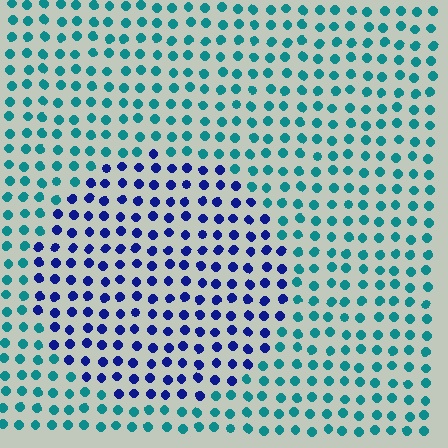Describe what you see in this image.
The image is filled with small teal elements in a uniform arrangement. A circle-shaped region is visible where the elements are tinted to a slightly different hue, forming a subtle color boundary.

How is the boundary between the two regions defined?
The boundary is defined purely by a slight shift in hue (about 56 degrees). Spacing, size, and orientation are identical on both sides.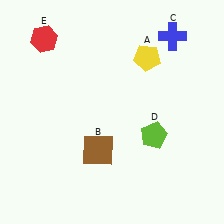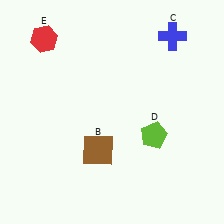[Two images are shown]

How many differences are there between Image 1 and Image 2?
There is 1 difference between the two images.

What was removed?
The yellow pentagon (A) was removed in Image 2.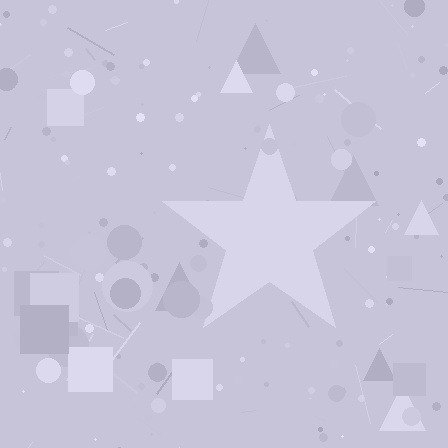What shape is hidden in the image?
A star is hidden in the image.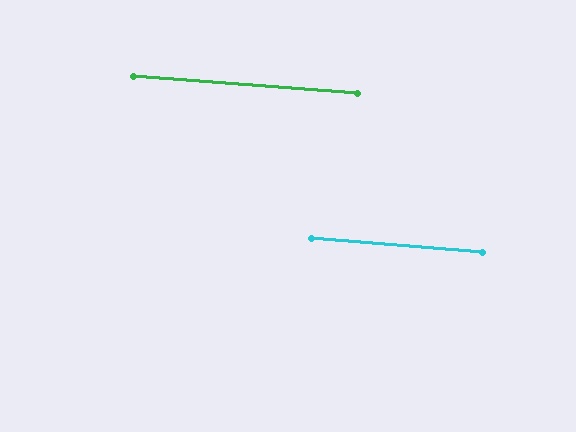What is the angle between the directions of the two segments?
Approximately 0 degrees.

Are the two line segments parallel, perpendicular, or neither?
Parallel — their directions differ by only 0.3°.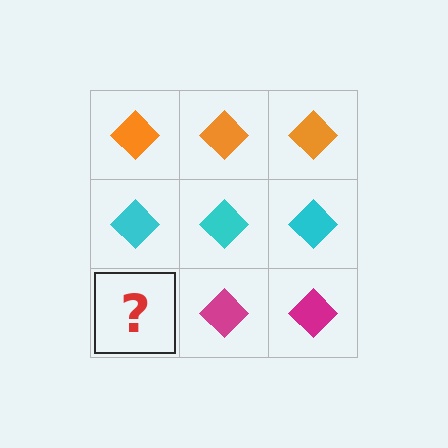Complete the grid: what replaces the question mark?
The question mark should be replaced with a magenta diamond.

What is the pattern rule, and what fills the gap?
The rule is that each row has a consistent color. The gap should be filled with a magenta diamond.